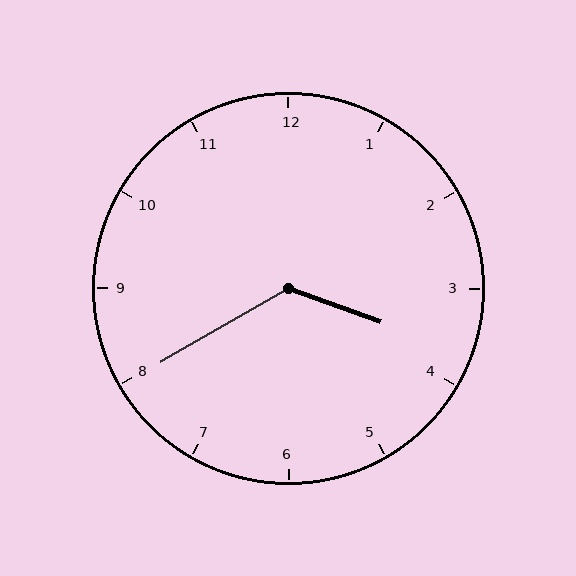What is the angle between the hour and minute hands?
Approximately 130 degrees.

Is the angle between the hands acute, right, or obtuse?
It is obtuse.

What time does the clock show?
3:40.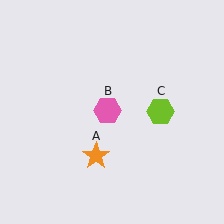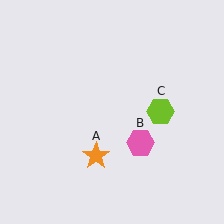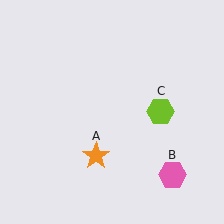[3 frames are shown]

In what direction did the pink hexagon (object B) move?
The pink hexagon (object B) moved down and to the right.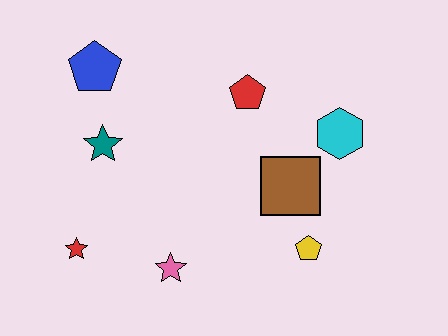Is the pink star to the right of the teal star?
Yes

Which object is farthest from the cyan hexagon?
The red star is farthest from the cyan hexagon.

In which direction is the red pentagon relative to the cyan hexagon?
The red pentagon is to the left of the cyan hexagon.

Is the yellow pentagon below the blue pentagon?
Yes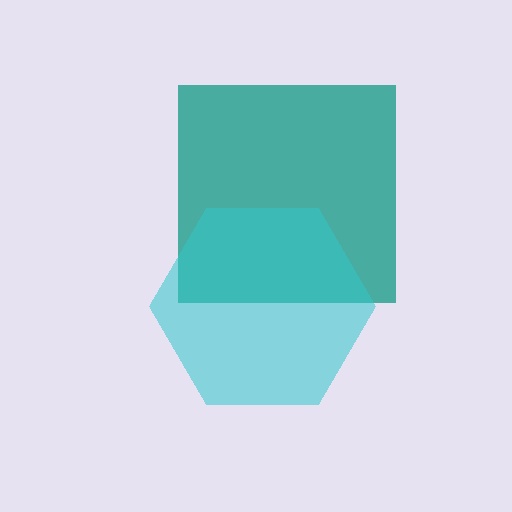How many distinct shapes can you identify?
There are 2 distinct shapes: a teal square, a cyan hexagon.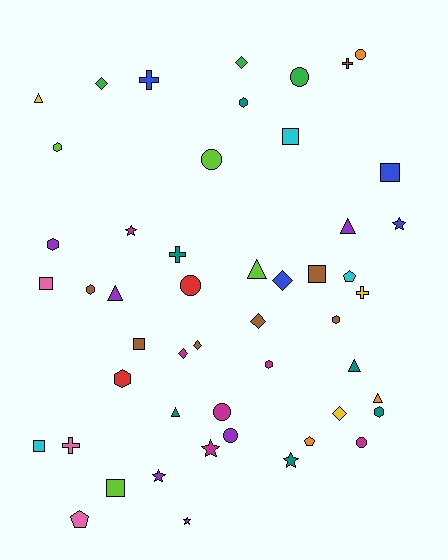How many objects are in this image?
There are 50 objects.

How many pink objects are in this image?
There are 3 pink objects.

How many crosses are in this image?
There are 5 crosses.